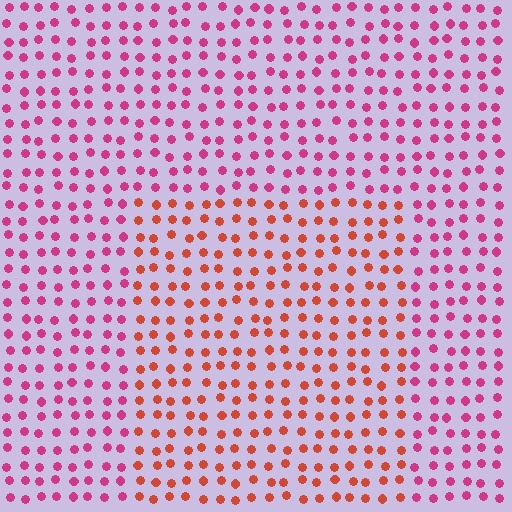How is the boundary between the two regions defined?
The boundary is defined purely by a slight shift in hue (about 39 degrees). Spacing, size, and orientation are identical on both sides.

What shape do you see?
I see a rectangle.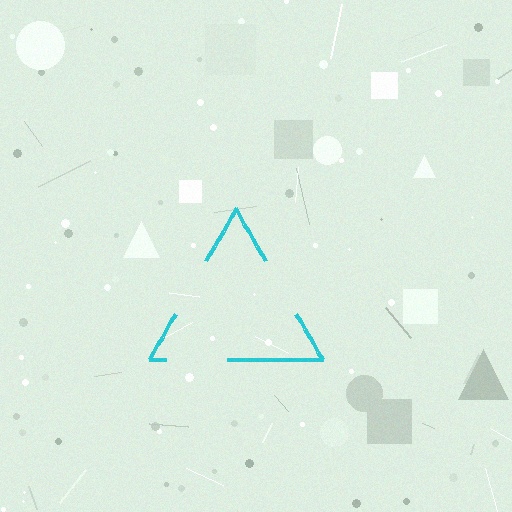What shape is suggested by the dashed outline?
The dashed outline suggests a triangle.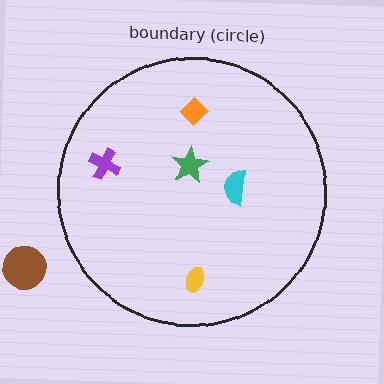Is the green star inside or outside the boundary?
Inside.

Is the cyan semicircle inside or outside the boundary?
Inside.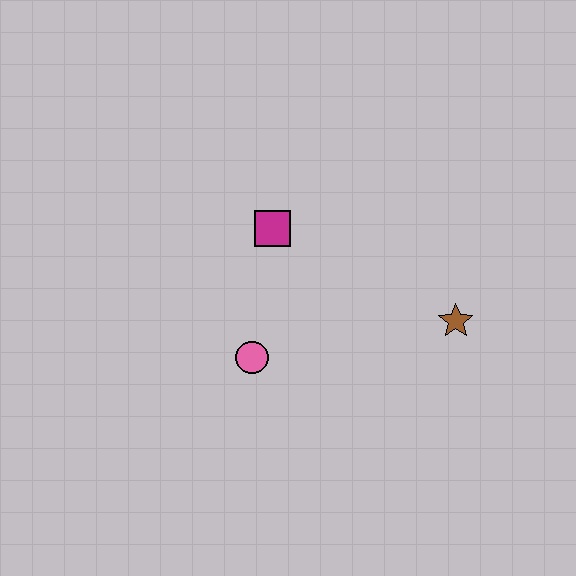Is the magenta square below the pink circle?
No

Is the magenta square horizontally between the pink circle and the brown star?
Yes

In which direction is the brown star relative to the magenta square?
The brown star is to the right of the magenta square.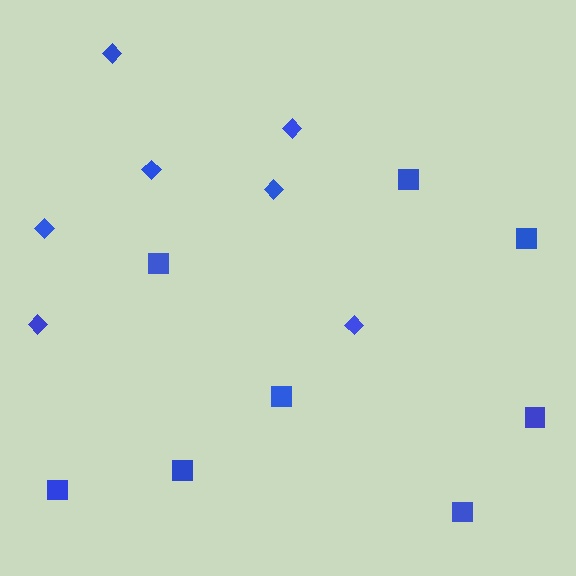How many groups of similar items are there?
There are 2 groups: one group of diamonds (7) and one group of squares (8).